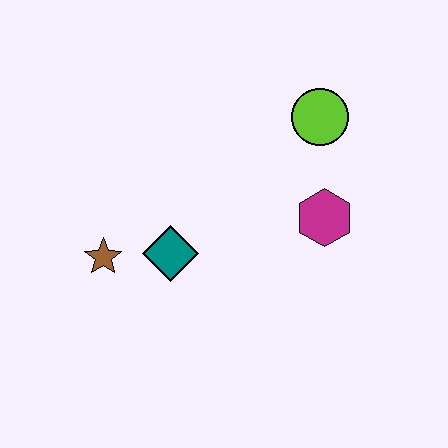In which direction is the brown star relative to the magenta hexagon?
The brown star is to the left of the magenta hexagon.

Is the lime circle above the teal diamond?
Yes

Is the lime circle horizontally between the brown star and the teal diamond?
No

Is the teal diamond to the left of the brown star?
No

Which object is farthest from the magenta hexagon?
The brown star is farthest from the magenta hexagon.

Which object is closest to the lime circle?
The magenta hexagon is closest to the lime circle.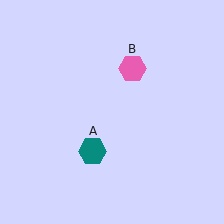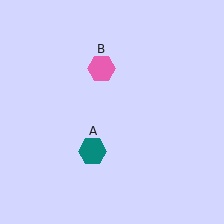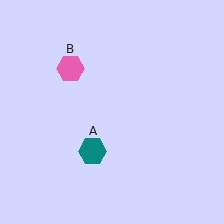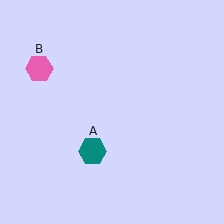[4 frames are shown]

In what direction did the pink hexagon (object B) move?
The pink hexagon (object B) moved left.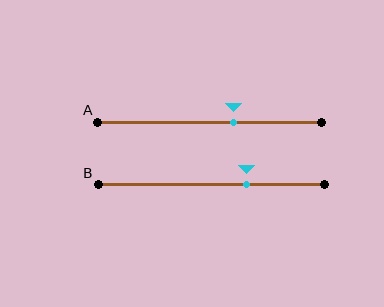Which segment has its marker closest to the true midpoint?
Segment A has its marker closest to the true midpoint.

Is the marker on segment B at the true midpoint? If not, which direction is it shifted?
No, the marker on segment B is shifted to the right by about 16% of the segment length.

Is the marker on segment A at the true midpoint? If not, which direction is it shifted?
No, the marker on segment A is shifted to the right by about 10% of the segment length.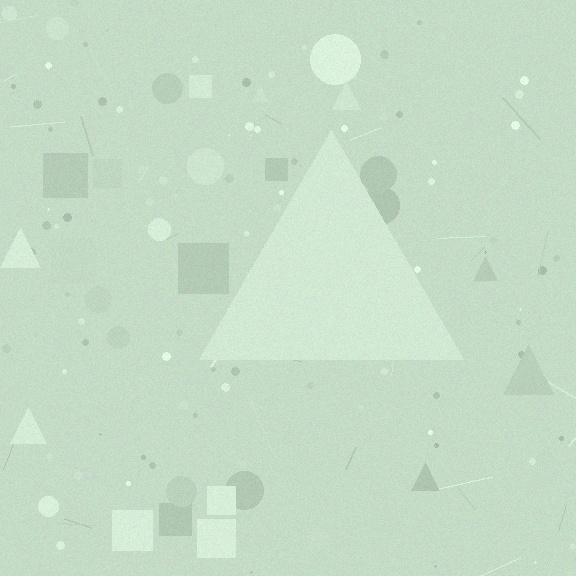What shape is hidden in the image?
A triangle is hidden in the image.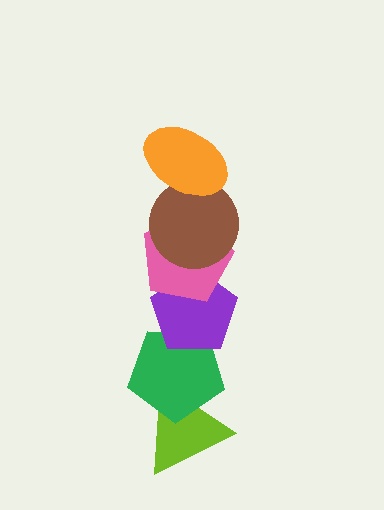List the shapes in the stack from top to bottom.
From top to bottom: the orange ellipse, the brown circle, the pink pentagon, the purple pentagon, the green pentagon, the lime triangle.